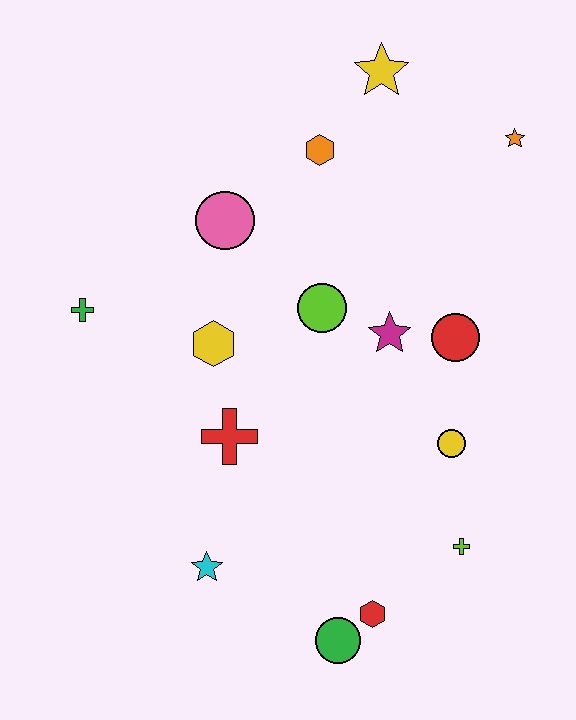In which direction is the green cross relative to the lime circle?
The green cross is to the left of the lime circle.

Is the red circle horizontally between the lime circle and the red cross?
No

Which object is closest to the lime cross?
The yellow circle is closest to the lime cross.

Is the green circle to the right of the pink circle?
Yes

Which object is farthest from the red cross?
The orange star is farthest from the red cross.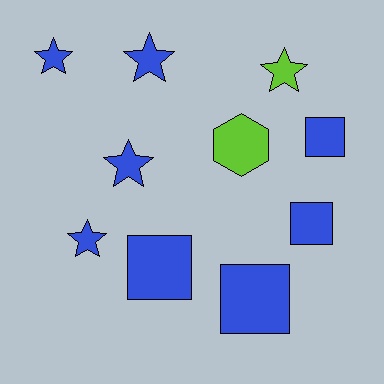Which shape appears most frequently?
Star, with 5 objects.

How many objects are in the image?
There are 10 objects.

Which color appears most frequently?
Blue, with 8 objects.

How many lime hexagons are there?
There is 1 lime hexagon.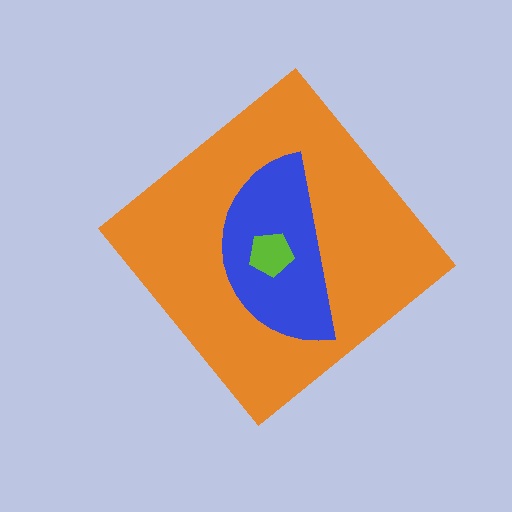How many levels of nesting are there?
3.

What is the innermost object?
The lime pentagon.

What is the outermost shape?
The orange diamond.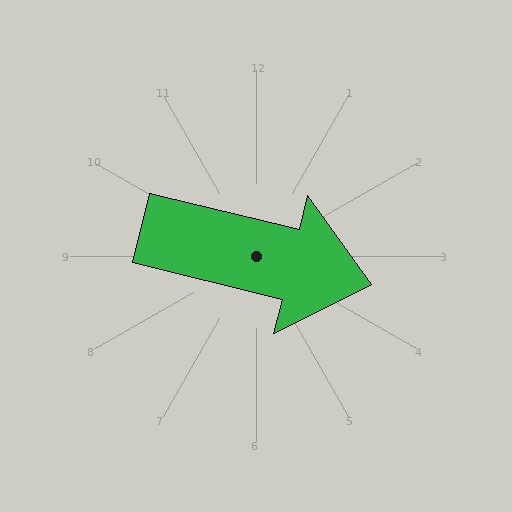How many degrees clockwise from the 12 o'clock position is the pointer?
Approximately 104 degrees.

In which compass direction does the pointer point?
East.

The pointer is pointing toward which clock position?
Roughly 3 o'clock.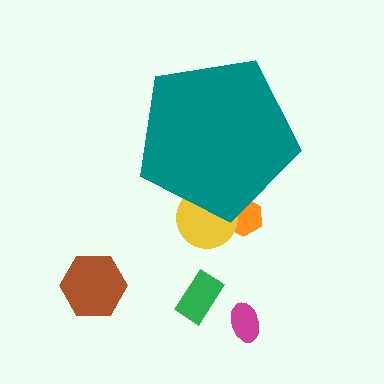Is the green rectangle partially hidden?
No, the green rectangle is fully visible.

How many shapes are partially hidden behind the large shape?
2 shapes are partially hidden.